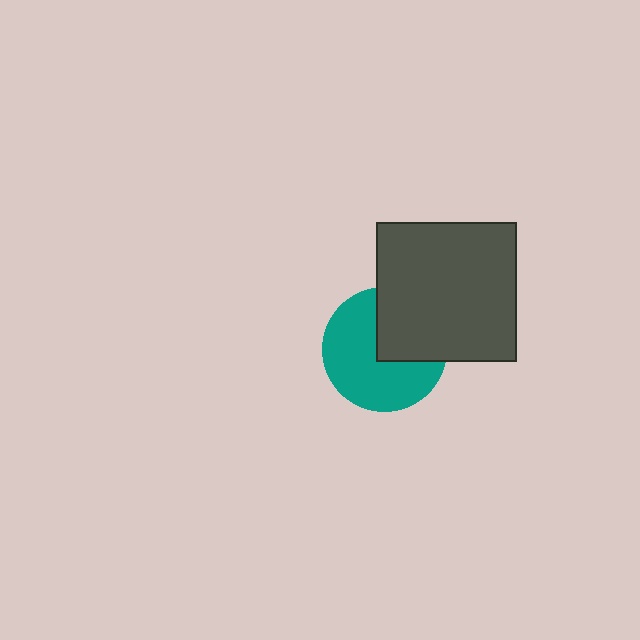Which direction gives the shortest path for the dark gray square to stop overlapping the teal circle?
Moving toward the upper-right gives the shortest separation.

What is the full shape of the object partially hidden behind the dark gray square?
The partially hidden object is a teal circle.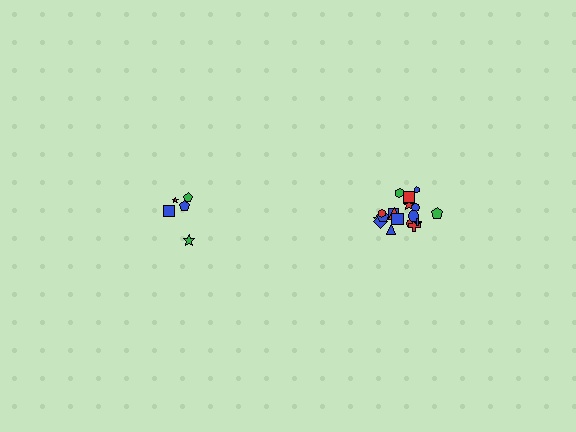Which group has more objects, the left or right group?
The right group.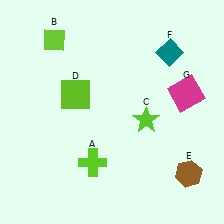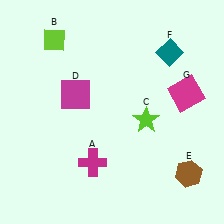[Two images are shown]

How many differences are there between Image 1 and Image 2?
There are 2 differences between the two images.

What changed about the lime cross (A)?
In Image 1, A is lime. In Image 2, it changed to magenta.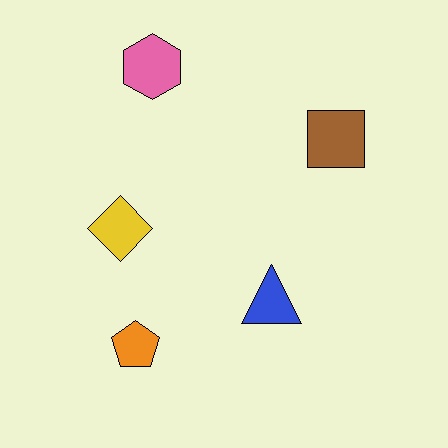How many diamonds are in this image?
There is 1 diamond.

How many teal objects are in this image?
There are no teal objects.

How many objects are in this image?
There are 5 objects.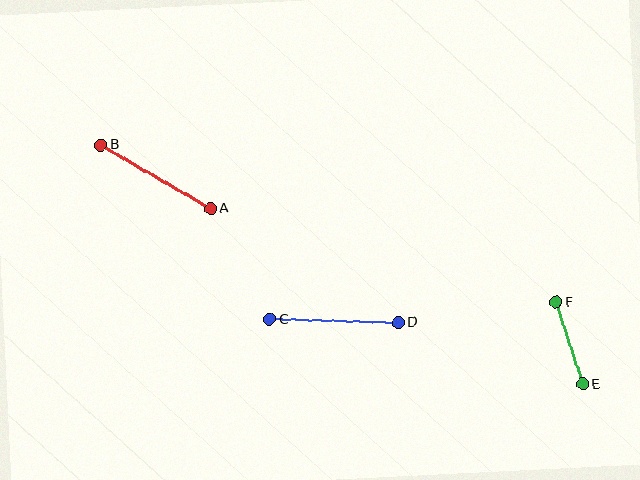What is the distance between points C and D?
The distance is approximately 129 pixels.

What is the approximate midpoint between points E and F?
The midpoint is at approximately (569, 343) pixels.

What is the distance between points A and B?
The distance is approximately 127 pixels.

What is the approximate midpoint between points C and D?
The midpoint is at approximately (334, 321) pixels.